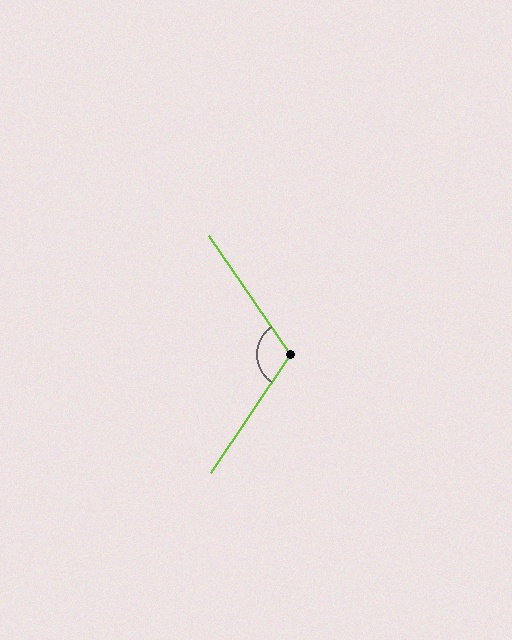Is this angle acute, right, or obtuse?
It is obtuse.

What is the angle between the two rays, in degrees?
Approximately 111 degrees.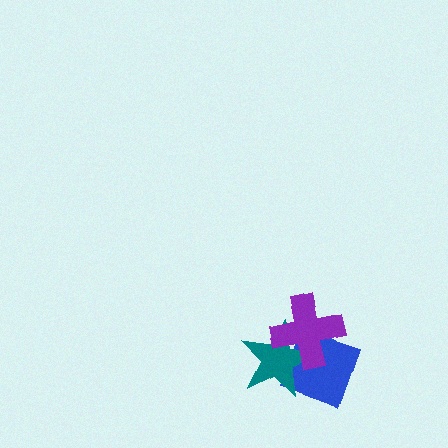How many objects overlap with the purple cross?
2 objects overlap with the purple cross.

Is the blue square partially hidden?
Yes, it is partially covered by another shape.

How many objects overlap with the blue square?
2 objects overlap with the blue square.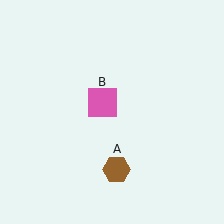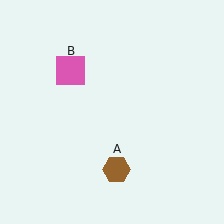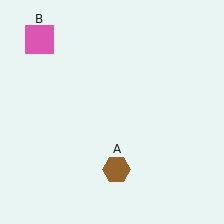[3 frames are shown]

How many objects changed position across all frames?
1 object changed position: pink square (object B).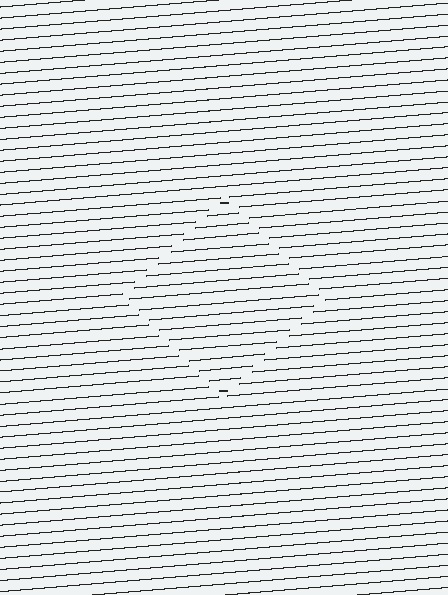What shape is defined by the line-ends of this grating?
An illusory square. The interior of the shape contains the same grating, shifted by half a period — the contour is defined by the phase discontinuity where line-ends from the inner and outer gratings abut.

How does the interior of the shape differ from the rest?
The interior of the shape contains the same grating, shifted by half a period — the contour is defined by the phase discontinuity where line-ends from the inner and outer gratings abut.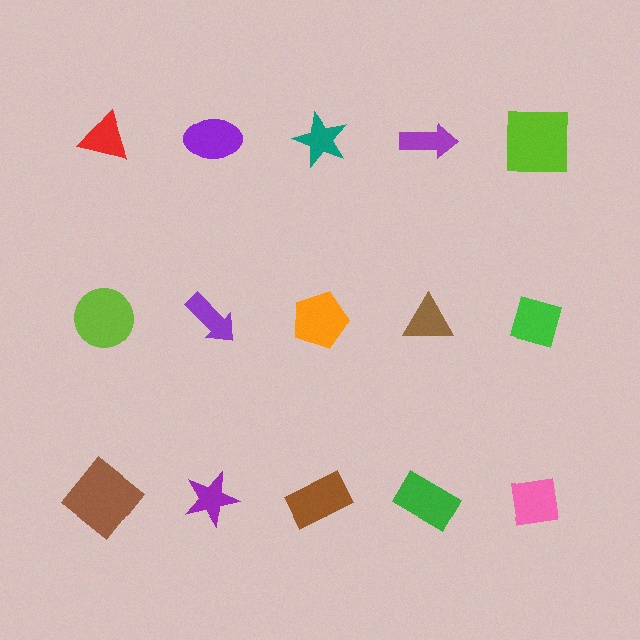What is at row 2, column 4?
A brown triangle.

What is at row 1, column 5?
A lime square.